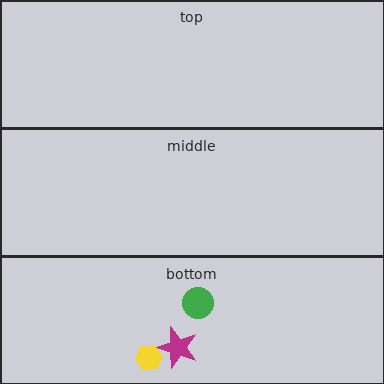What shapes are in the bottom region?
The magenta star, the yellow hexagon, the green circle.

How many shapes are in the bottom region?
3.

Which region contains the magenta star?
The bottom region.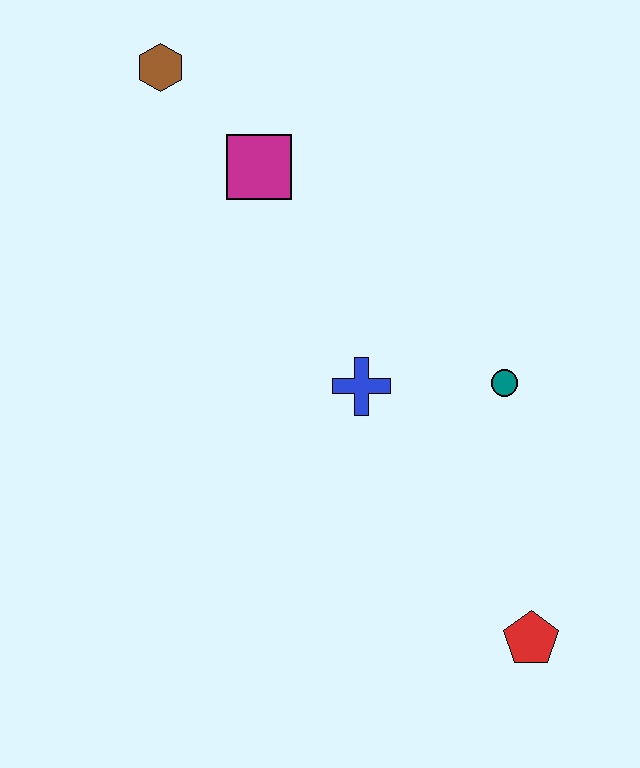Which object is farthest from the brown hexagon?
The red pentagon is farthest from the brown hexagon.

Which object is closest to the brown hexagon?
The magenta square is closest to the brown hexagon.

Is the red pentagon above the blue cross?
No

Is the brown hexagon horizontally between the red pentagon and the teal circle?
No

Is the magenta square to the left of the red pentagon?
Yes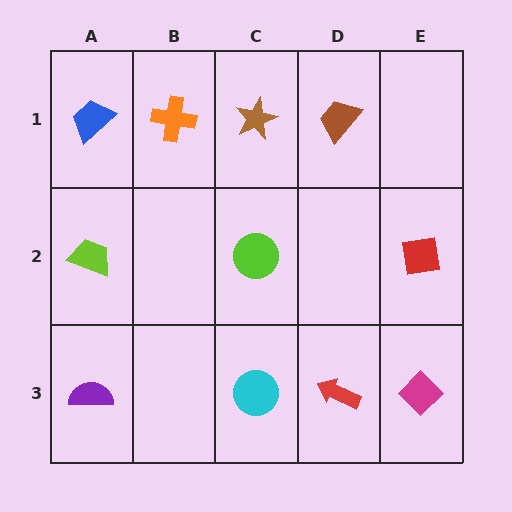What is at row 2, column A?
A lime trapezoid.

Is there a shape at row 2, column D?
No, that cell is empty.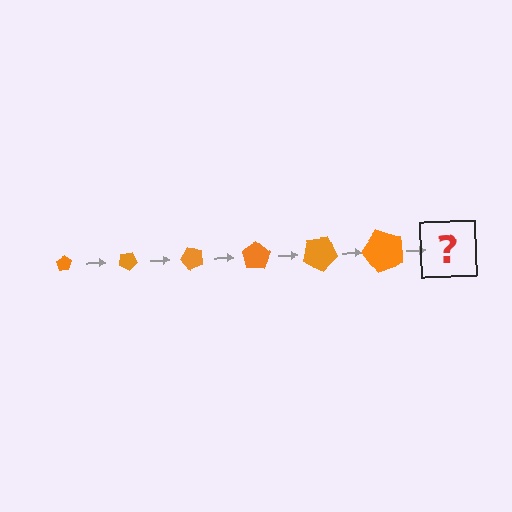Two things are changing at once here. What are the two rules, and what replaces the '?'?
The two rules are that the pentagon grows larger each step and it rotates 25 degrees each step. The '?' should be a pentagon, larger than the previous one and rotated 150 degrees from the start.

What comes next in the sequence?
The next element should be a pentagon, larger than the previous one and rotated 150 degrees from the start.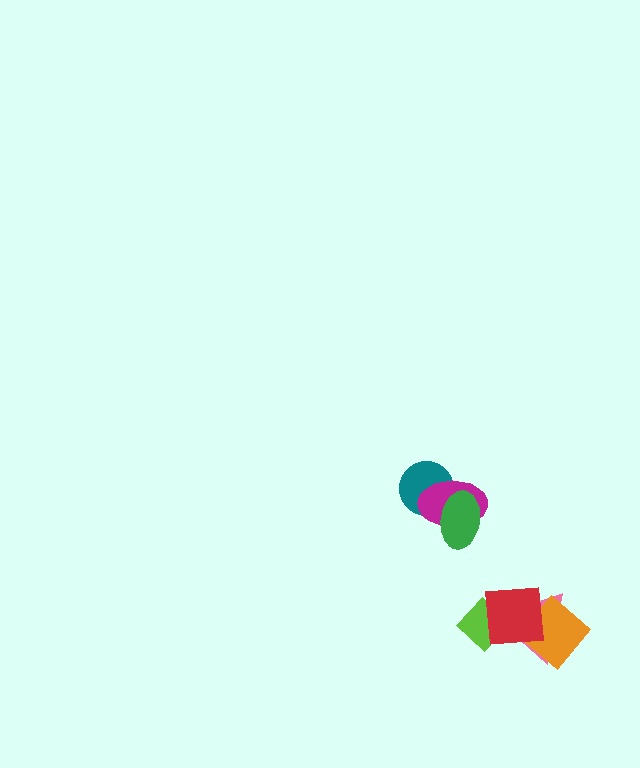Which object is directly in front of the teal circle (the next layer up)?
The magenta ellipse is directly in front of the teal circle.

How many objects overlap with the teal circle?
2 objects overlap with the teal circle.